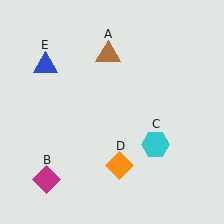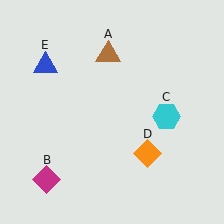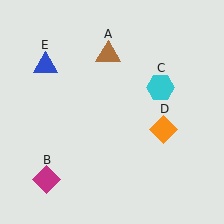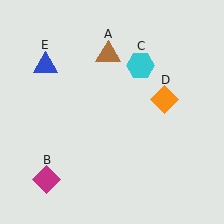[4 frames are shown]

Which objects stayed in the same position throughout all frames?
Brown triangle (object A) and magenta diamond (object B) and blue triangle (object E) remained stationary.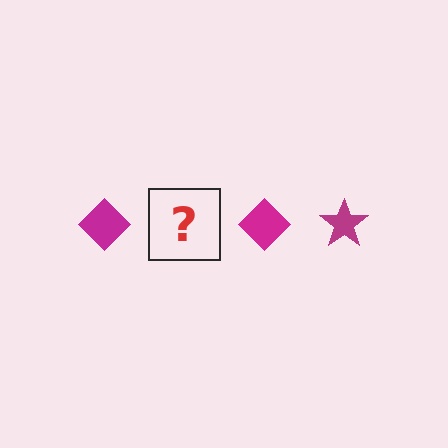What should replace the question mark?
The question mark should be replaced with a magenta star.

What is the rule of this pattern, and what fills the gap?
The rule is that the pattern cycles through diamond, star shapes in magenta. The gap should be filled with a magenta star.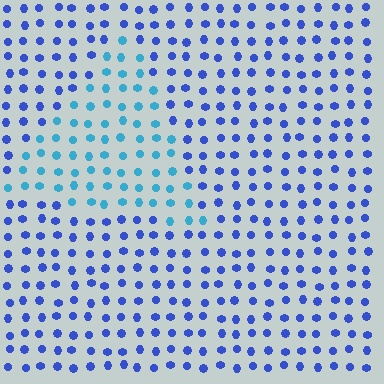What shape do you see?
I see a triangle.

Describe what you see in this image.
The image is filled with small blue elements in a uniform arrangement. A triangle-shaped region is visible where the elements are tinted to a slightly different hue, forming a subtle color boundary.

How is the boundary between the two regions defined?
The boundary is defined purely by a slight shift in hue (about 36 degrees). Spacing, size, and orientation are identical on both sides.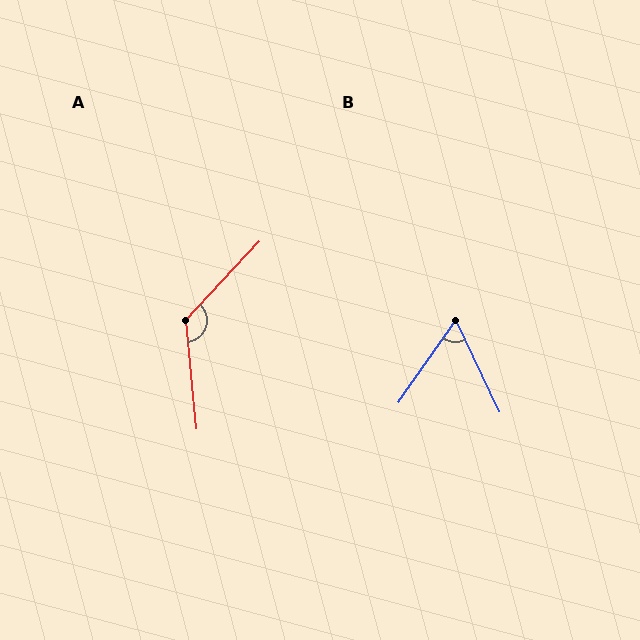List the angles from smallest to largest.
B (60°), A (132°).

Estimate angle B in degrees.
Approximately 60 degrees.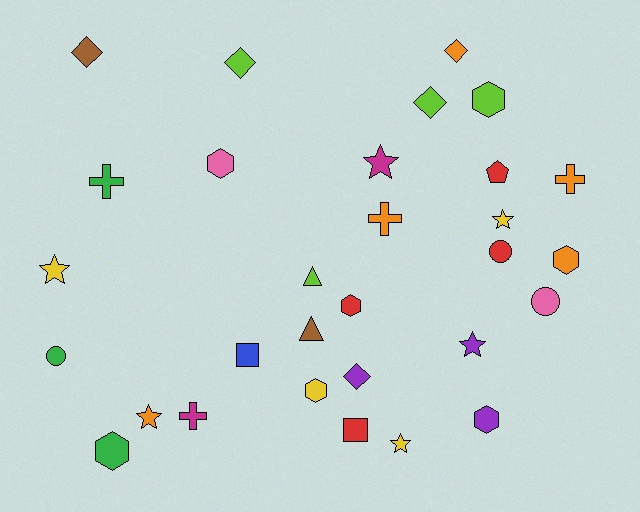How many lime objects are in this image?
There are 4 lime objects.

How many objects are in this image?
There are 30 objects.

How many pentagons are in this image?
There is 1 pentagon.